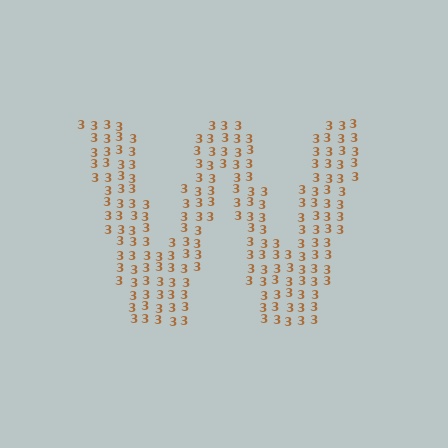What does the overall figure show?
The overall figure shows the letter W.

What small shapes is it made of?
It is made of small digit 3's.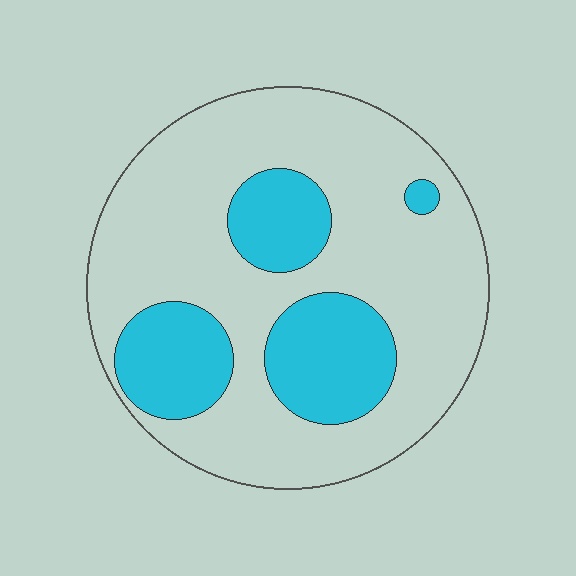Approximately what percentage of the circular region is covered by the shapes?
Approximately 25%.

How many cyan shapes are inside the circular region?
4.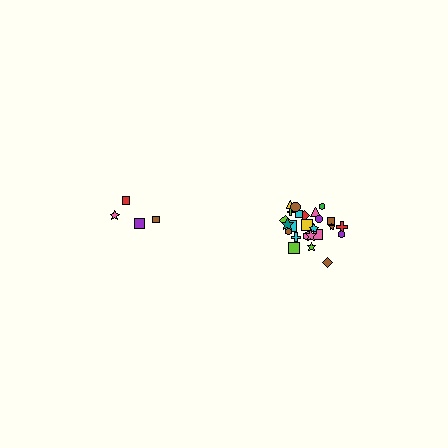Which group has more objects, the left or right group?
The right group.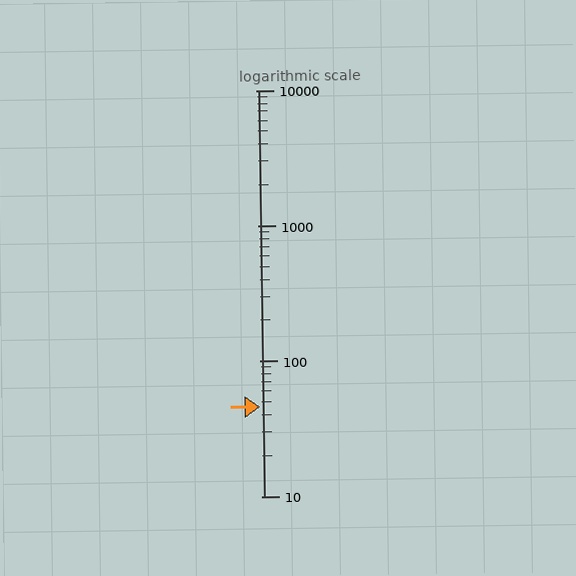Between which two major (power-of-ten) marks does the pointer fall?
The pointer is between 10 and 100.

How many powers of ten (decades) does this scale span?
The scale spans 3 decades, from 10 to 10000.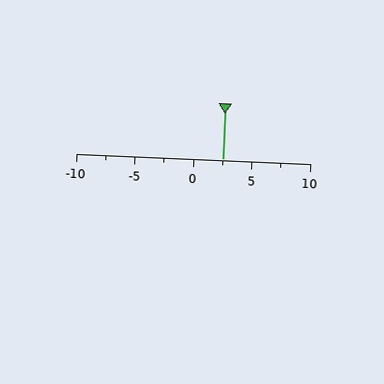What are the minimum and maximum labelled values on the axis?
The axis runs from -10 to 10.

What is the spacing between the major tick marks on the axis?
The major ticks are spaced 5 apart.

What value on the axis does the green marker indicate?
The marker indicates approximately 2.5.